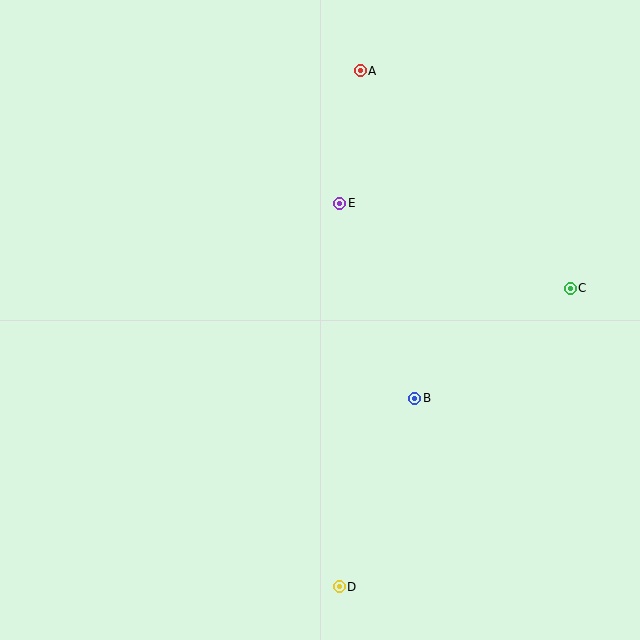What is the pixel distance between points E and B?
The distance between E and B is 209 pixels.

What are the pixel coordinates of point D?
Point D is at (340, 587).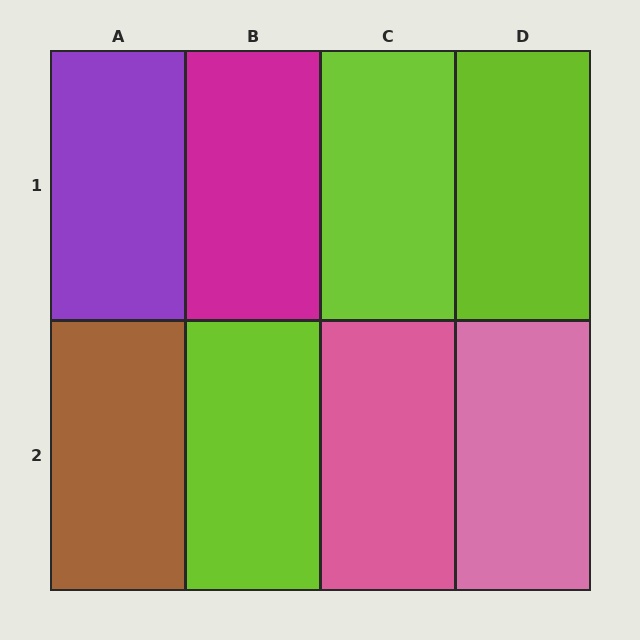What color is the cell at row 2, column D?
Pink.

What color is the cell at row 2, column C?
Pink.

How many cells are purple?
1 cell is purple.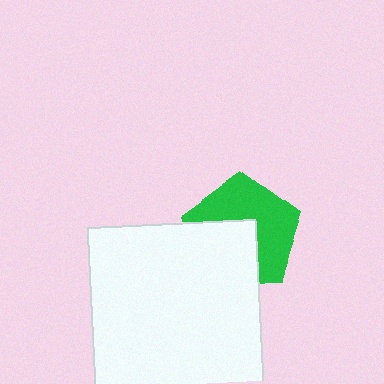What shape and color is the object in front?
The object in front is a white square.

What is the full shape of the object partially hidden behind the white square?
The partially hidden object is a green pentagon.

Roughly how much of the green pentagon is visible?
About half of it is visible (roughly 56%).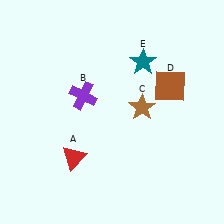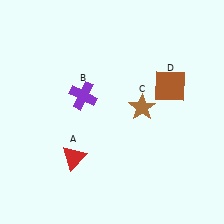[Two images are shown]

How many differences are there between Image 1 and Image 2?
There is 1 difference between the two images.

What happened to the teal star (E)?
The teal star (E) was removed in Image 2. It was in the top-right area of Image 1.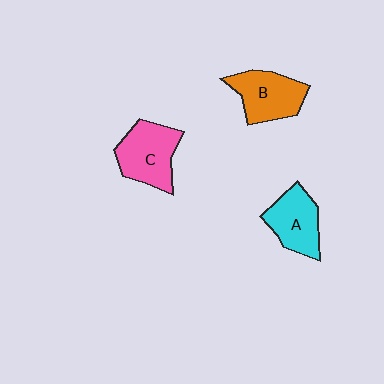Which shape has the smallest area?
Shape A (cyan).